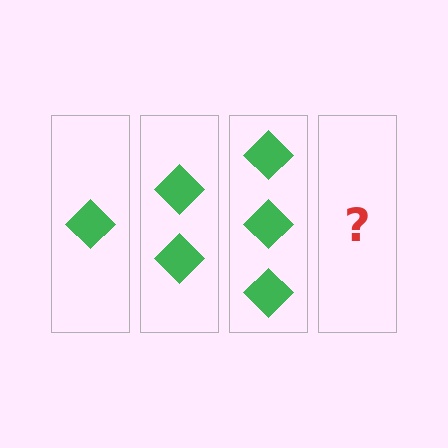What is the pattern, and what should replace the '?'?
The pattern is that each step adds one more diamond. The '?' should be 4 diamonds.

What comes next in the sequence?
The next element should be 4 diamonds.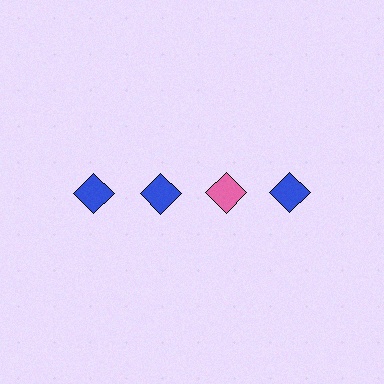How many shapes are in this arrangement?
There are 4 shapes arranged in a grid pattern.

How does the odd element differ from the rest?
It has a different color: pink instead of blue.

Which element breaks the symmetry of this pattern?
The pink diamond in the top row, center column breaks the symmetry. All other shapes are blue diamonds.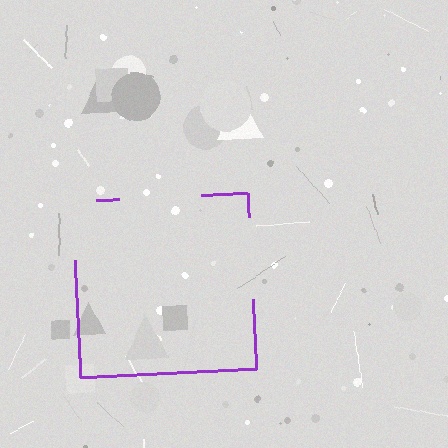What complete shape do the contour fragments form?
The contour fragments form a square.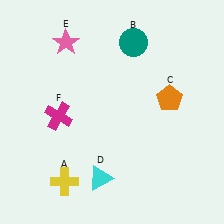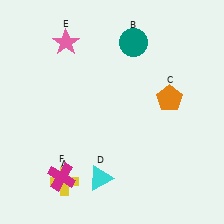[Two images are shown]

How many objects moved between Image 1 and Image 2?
1 object moved between the two images.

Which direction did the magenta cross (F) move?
The magenta cross (F) moved down.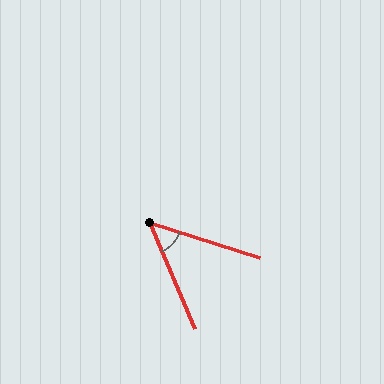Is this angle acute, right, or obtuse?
It is acute.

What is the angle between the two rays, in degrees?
Approximately 50 degrees.